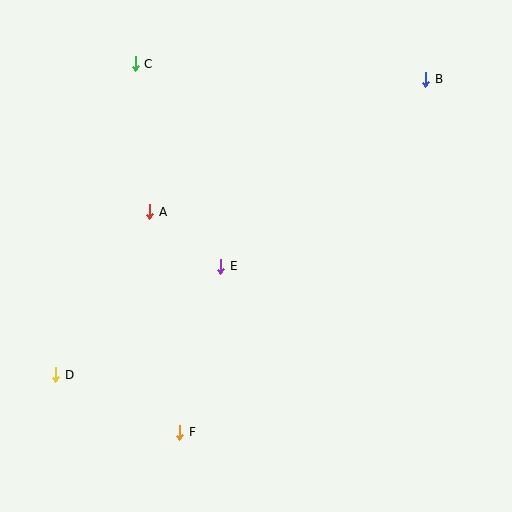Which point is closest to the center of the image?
Point E at (221, 266) is closest to the center.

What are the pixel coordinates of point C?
Point C is at (135, 64).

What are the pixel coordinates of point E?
Point E is at (221, 266).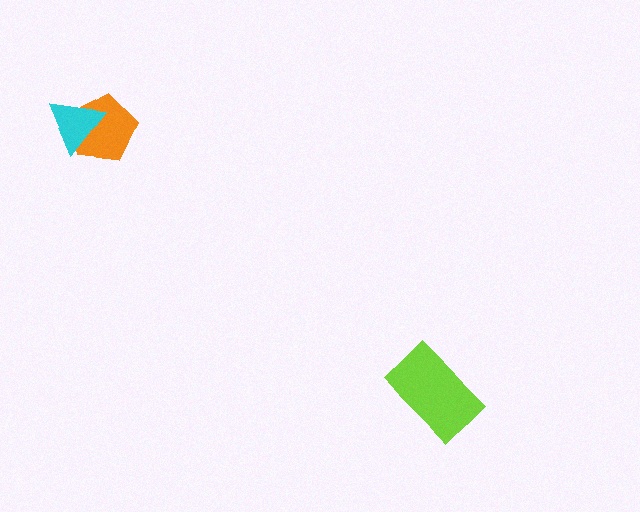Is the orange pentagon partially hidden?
Yes, it is partially covered by another shape.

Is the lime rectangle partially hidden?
No, no other shape covers it.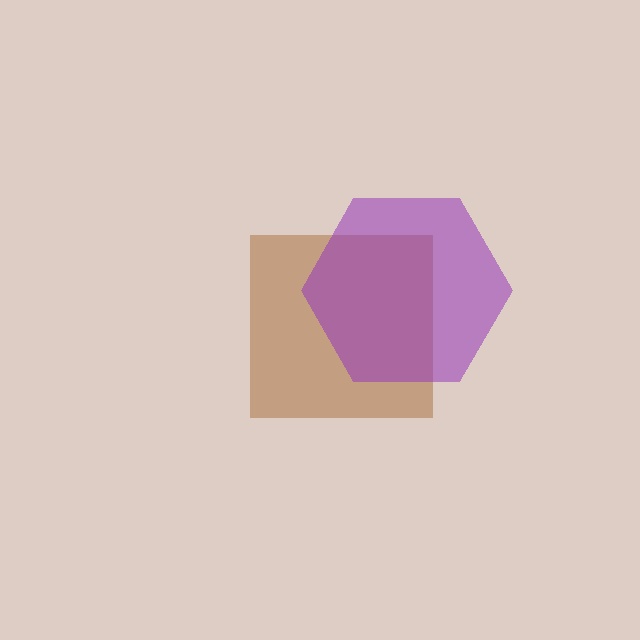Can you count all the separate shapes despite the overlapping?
Yes, there are 2 separate shapes.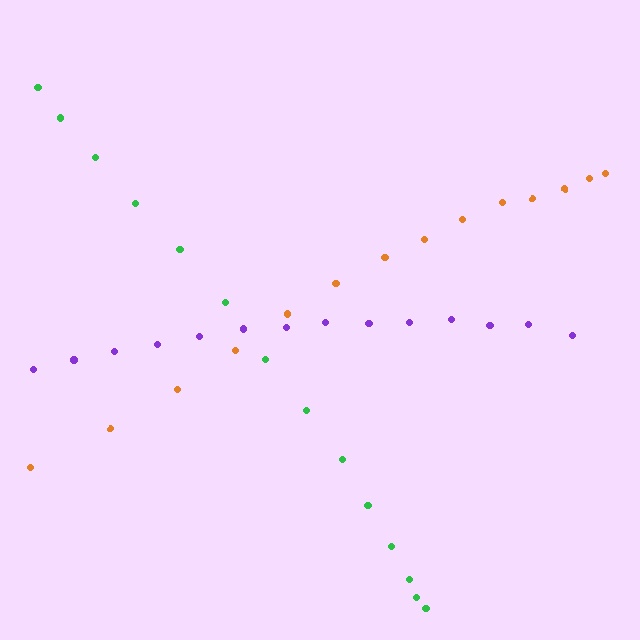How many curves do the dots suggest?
There are 3 distinct paths.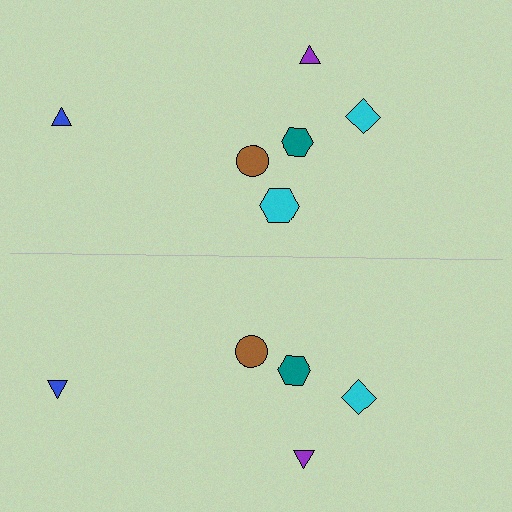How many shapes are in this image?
There are 11 shapes in this image.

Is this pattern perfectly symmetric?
No, the pattern is not perfectly symmetric. A cyan hexagon is missing from the bottom side.